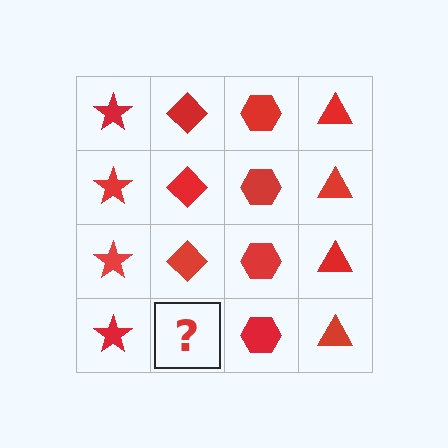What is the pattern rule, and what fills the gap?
The rule is that each column has a consistent shape. The gap should be filled with a red diamond.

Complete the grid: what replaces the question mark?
The question mark should be replaced with a red diamond.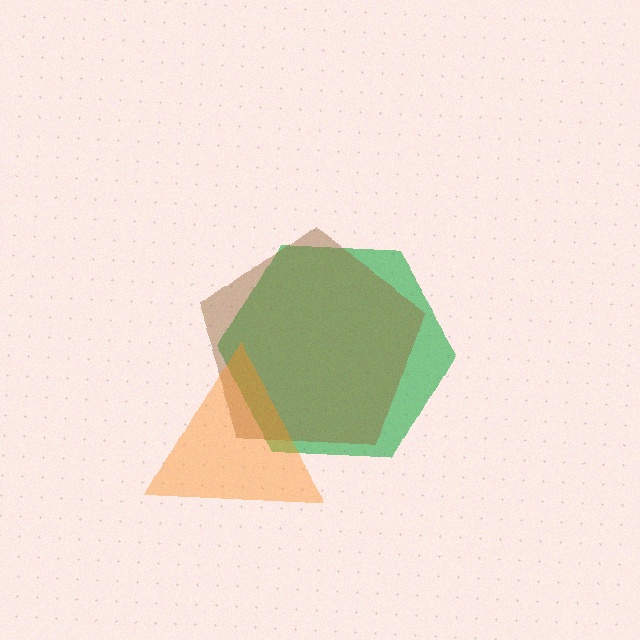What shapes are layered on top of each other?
The layered shapes are: a green hexagon, a brown pentagon, an orange triangle.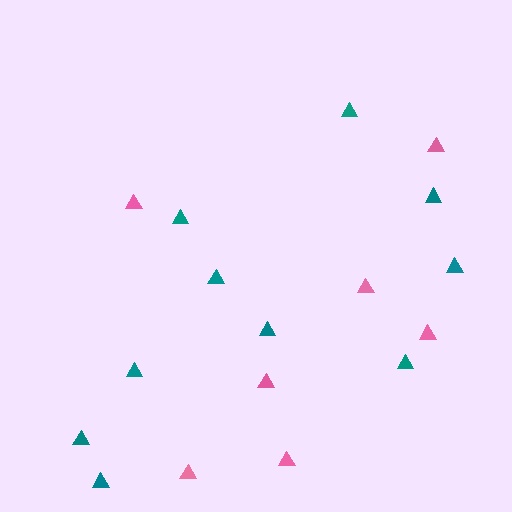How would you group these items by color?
There are 2 groups: one group of pink triangles (7) and one group of teal triangles (10).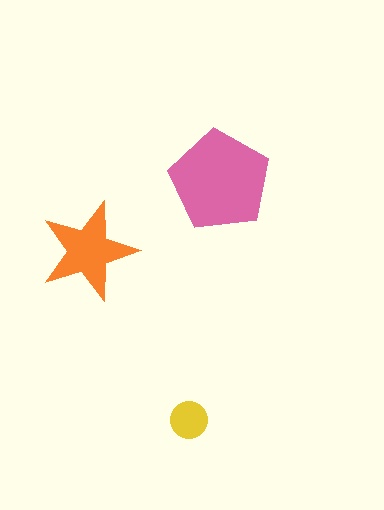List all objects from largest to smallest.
The pink pentagon, the orange star, the yellow circle.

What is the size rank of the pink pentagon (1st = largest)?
1st.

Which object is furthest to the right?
The pink pentagon is rightmost.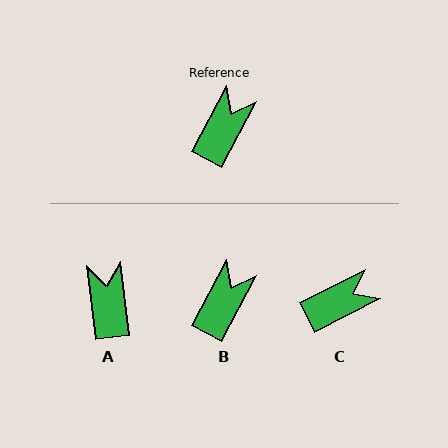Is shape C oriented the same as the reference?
No, it is off by about 35 degrees.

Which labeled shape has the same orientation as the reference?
B.